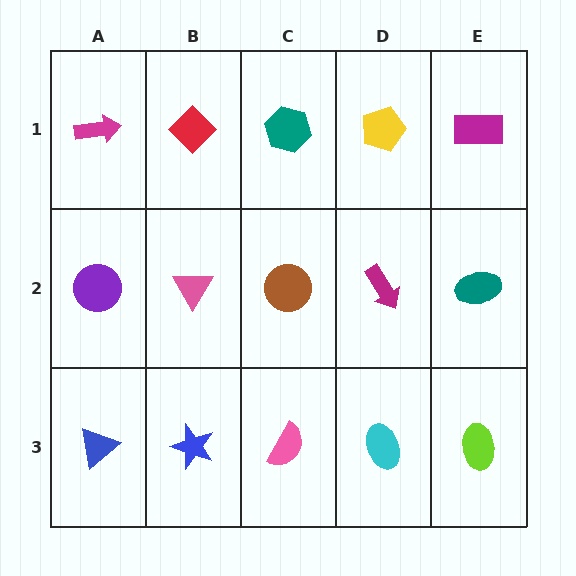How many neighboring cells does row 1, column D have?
3.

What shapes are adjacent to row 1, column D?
A magenta arrow (row 2, column D), a teal hexagon (row 1, column C), a magenta rectangle (row 1, column E).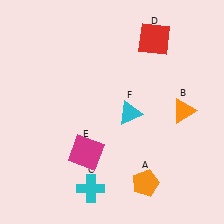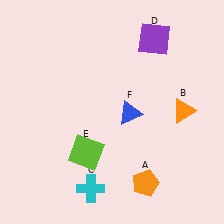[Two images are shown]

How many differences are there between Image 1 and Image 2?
There are 3 differences between the two images.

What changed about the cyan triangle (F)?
In Image 1, F is cyan. In Image 2, it changed to blue.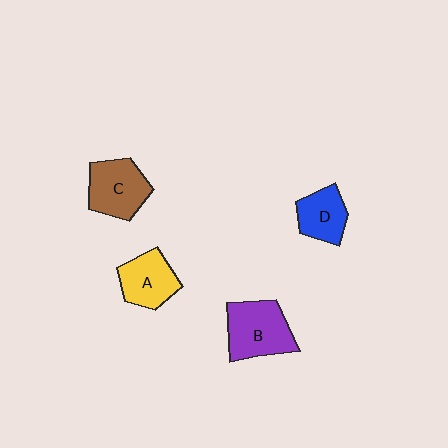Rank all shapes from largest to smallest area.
From largest to smallest: B (purple), C (brown), A (yellow), D (blue).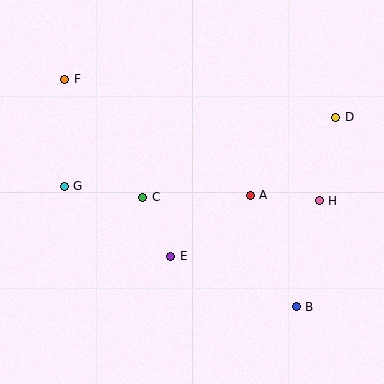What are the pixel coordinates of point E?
Point E is at (171, 256).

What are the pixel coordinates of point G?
Point G is at (64, 186).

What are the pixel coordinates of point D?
Point D is at (336, 117).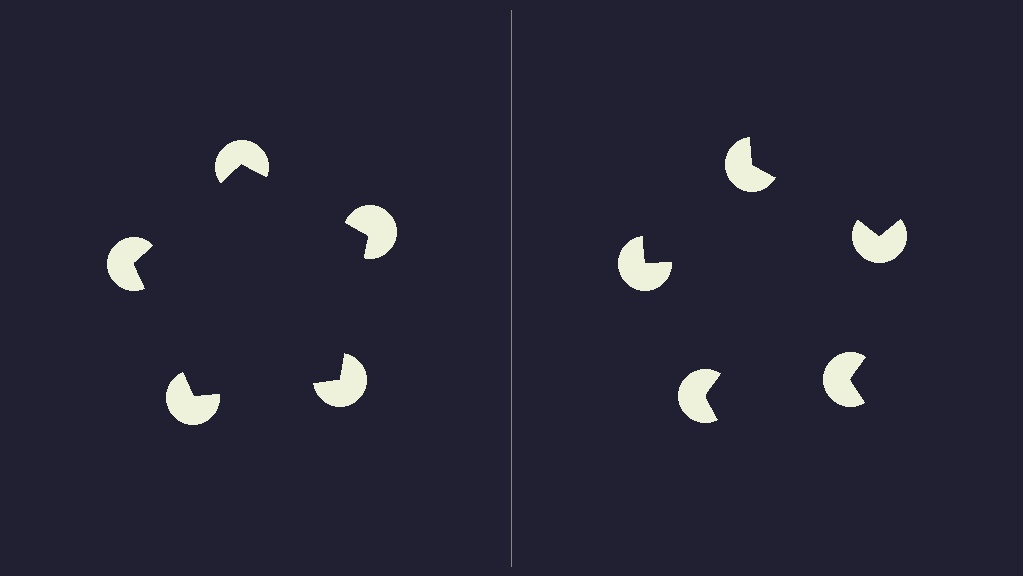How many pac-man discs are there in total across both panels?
10 — 5 on each side.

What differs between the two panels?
The pac-man discs are positioned identically on both sides; only the wedge orientations differ. On the left they align to a pentagon; on the right they are misaligned.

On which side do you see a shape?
An illusory pentagon appears on the left side. On the right side the wedge cuts are rotated, so no coherent shape forms.